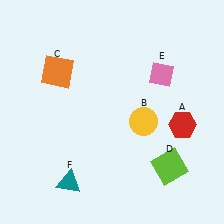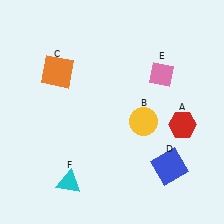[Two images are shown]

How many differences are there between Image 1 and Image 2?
There are 2 differences between the two images.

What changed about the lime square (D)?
In Image 1, D is lime. In Image 2, it changed to blue.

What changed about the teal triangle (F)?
In Image 1, F is teal. In Image 2, it changed to cyan.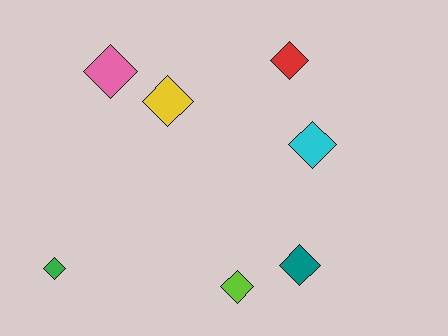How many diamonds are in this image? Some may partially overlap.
There are 7 diamonds.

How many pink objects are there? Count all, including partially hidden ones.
There is 1 pink object.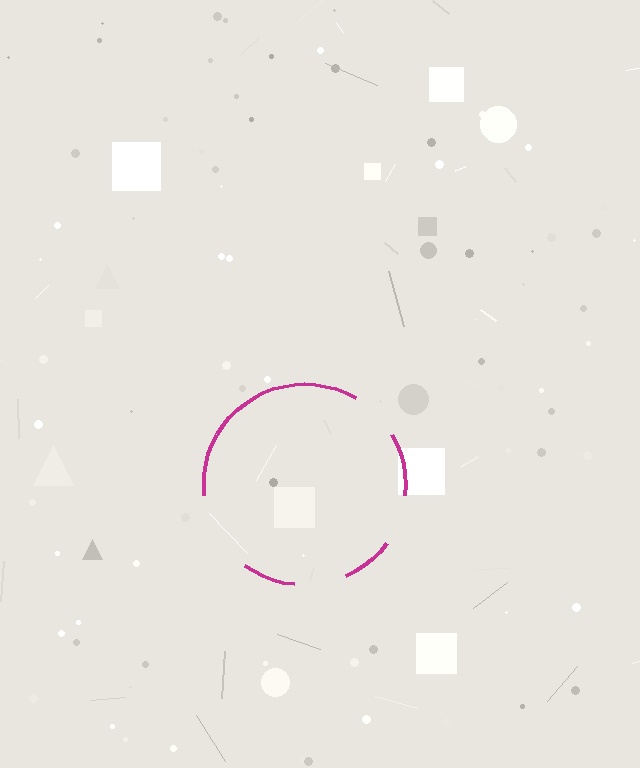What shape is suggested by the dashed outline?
The dashed outline suggests a circle.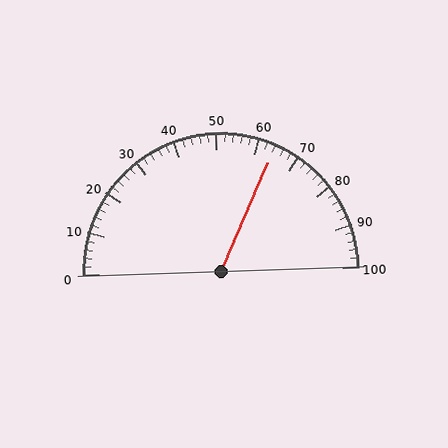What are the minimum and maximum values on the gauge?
The gauge ranges from 0 to 100.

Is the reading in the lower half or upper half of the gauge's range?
The reading is in the upper half of the range (0 to 100).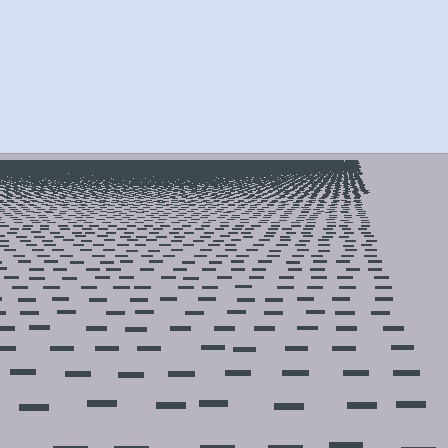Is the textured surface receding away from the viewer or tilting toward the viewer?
The surface is receding away from the viewer. Texture elements get smaller and denser toward the top.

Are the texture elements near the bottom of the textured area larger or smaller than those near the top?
Larger. Near the bottom, elements are closer to the viewer and appear at a bigger on-screen size.